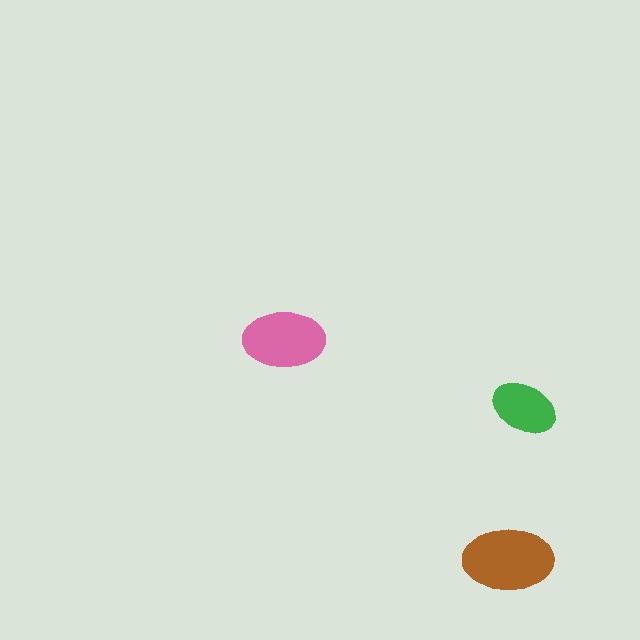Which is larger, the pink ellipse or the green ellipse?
The pink one.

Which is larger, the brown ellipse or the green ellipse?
The brown one.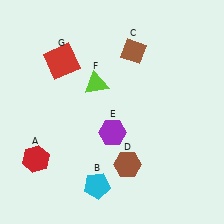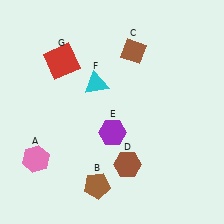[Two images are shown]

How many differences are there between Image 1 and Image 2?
There are 3 differences between the two images.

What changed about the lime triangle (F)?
In Image 1, F is lime. In Image 2, it changed to cyan.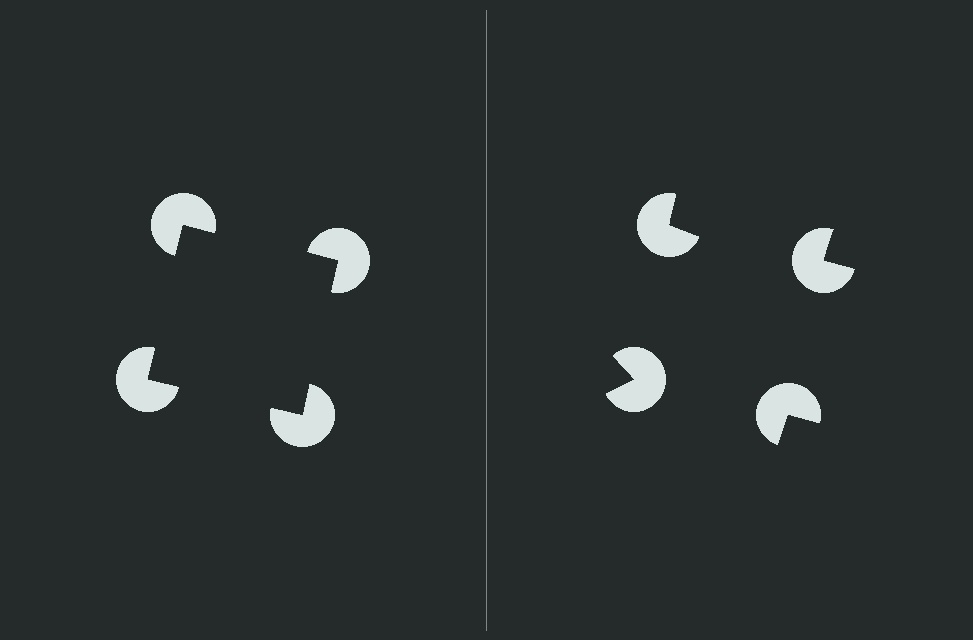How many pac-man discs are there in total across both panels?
8 — 4 on each side.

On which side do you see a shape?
An illusory square appears on the left side. On the right side the wedge cuts are rotated, so no coherent shape forms.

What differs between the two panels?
The pac-man discs are positioned identically on both sides; only the wedge orientations differ. On the left they align to a square; on the right they are misaligned.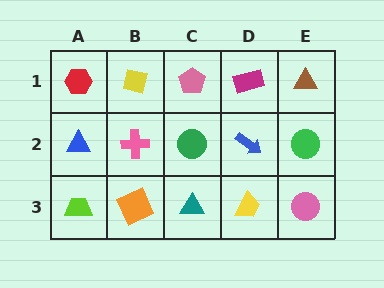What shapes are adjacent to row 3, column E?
A green circle (row 2, column E), a yellow trapezoid (row 3, column D).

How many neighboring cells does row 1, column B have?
3.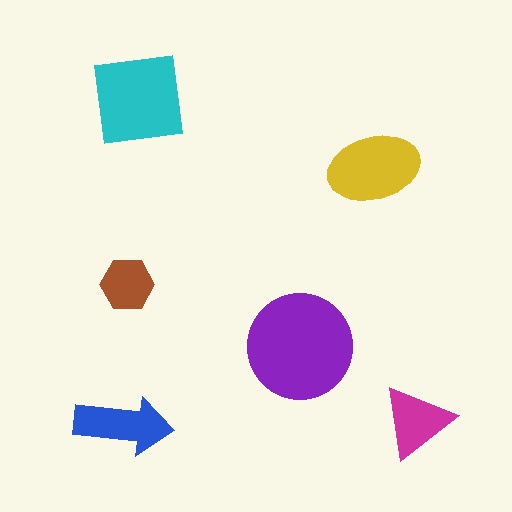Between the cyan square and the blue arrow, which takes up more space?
The cyan square.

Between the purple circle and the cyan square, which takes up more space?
The purple circle.